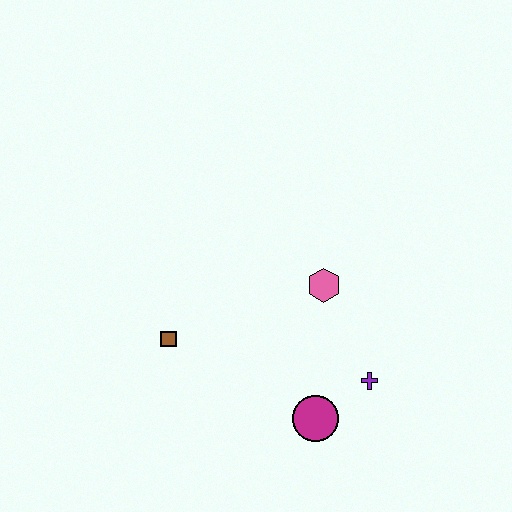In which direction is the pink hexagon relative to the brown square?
The pink hexagon is to the right of the brown square.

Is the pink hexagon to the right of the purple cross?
No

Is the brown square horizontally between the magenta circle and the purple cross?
No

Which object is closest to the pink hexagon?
The purple cross is closest to the pink hexagon.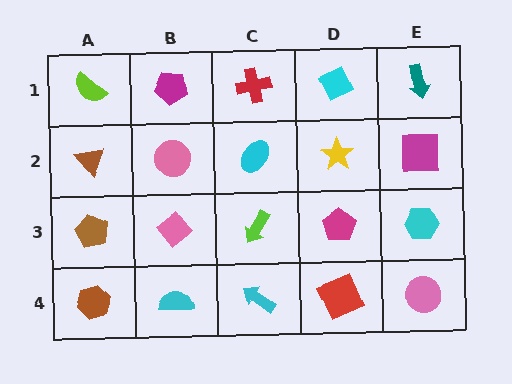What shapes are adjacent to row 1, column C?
A cyan ellipse (row 2, column C), a magenta pentagon (row 1, column B), a cyan diamond (row 1, column D).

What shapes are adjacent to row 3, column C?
A cyan ellipse (row 2, column C), a cyan arrow (row 4, column C), a pink diamond (row 3, column B), a magenta pentagon (row 3, column D).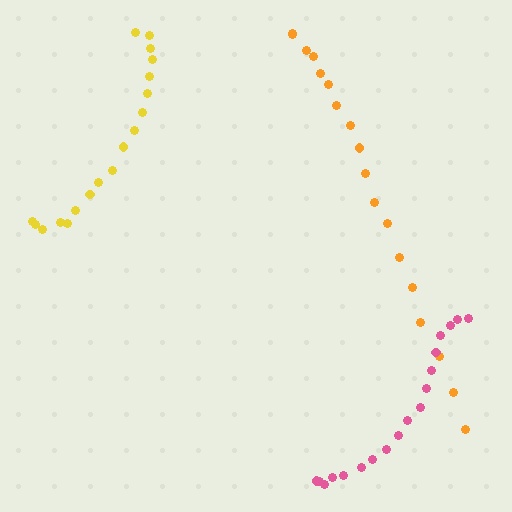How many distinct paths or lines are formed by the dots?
There are 3 distinct paths.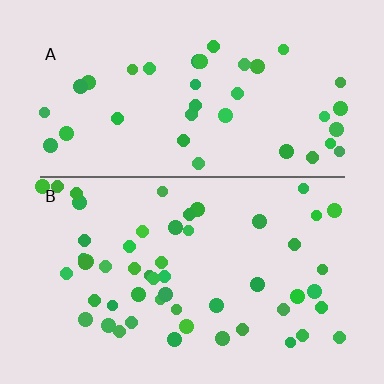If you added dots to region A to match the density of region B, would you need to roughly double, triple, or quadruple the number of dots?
Approximately double.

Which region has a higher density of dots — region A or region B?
B (the bottom).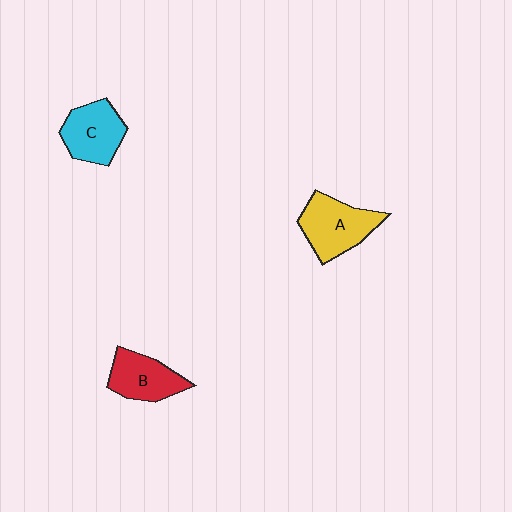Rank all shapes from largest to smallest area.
From largest to smallest: A (yellow), C (cyan), B (red).